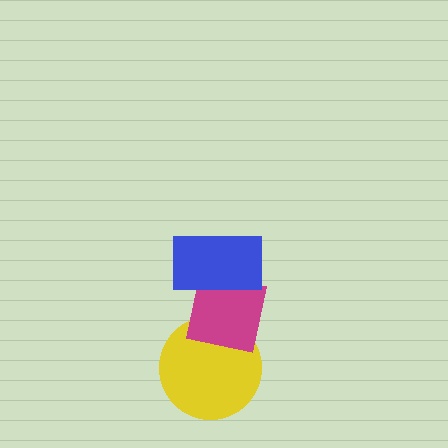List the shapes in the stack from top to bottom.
From top to bottom: the blue rectangle, the magenta square, the yellow circle.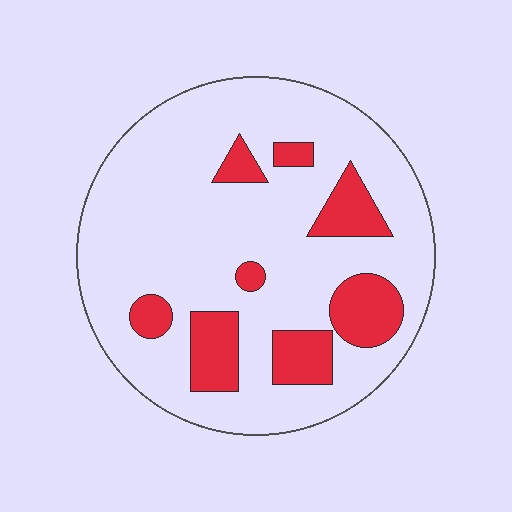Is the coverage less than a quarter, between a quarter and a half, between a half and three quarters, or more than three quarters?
Less than a quarter.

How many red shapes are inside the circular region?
8.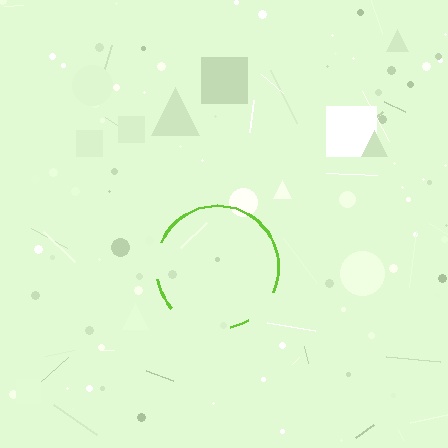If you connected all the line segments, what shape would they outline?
They would outline a circle.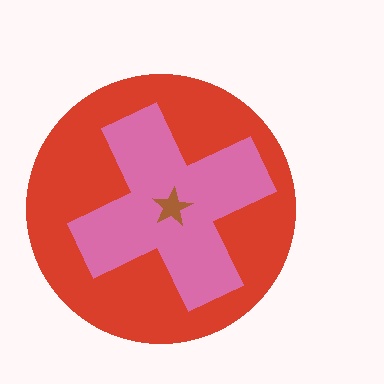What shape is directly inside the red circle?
The pink cross.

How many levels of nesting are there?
3.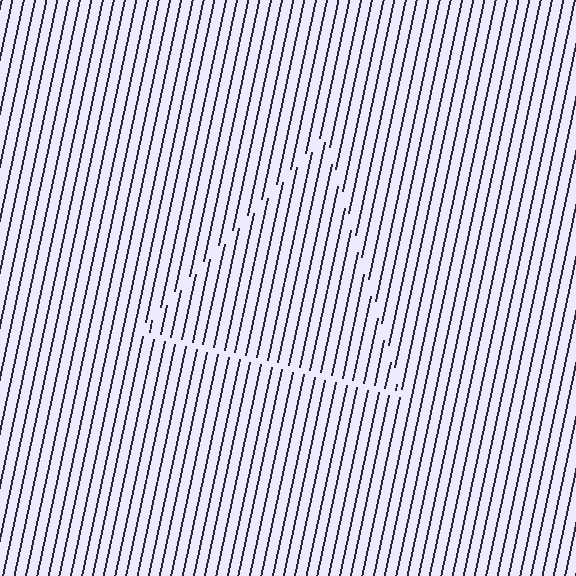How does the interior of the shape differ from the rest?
The interior of the shape contains the same grating, shifted by half a period — the contour is defined by the phase discontinuity where line-ends from the inner and outer gratings abut.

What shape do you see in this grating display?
An illusory triangle. The interior of the shape contains the same grating, shifted by half a period — the contour is defined by the phase discontinuity where line-ends from the inner and outer gratings abut.